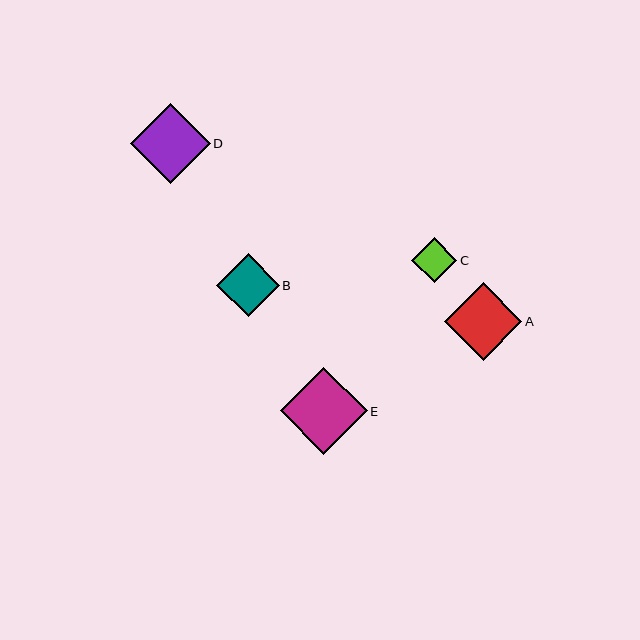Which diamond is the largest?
Diamond E is the largest with a size of approximately 87 pixels.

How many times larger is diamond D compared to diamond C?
Diamond D is approximately 1.8 times the size of diamond C.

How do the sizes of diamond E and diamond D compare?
Diamond E and diamond D are approximately the same size.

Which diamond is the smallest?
Diamond C is the smallest with a size of approximately 45 pixels.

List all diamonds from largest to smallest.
From largest to smallest: E, D, A, B, C.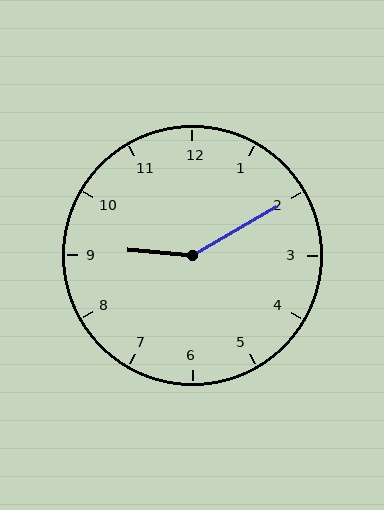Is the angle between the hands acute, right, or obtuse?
It is obtuse.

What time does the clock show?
9:10.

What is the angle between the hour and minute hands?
Approximately 145 degrees.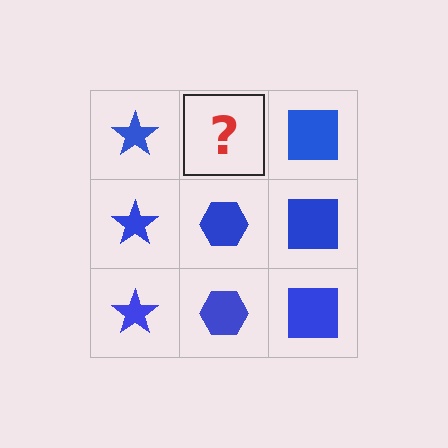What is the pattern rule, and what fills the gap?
The rule is that each column has a consistent shape. The gap should be filled with a blue hexagon.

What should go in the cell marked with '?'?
The missing cell should contain a blue hexagon.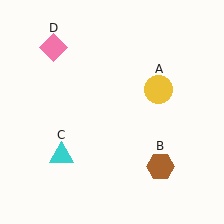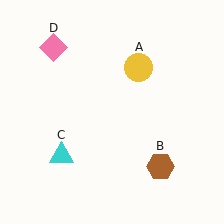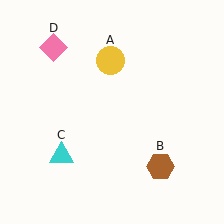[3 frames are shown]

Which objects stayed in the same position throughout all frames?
Brown hexagon (object B) and cyan triangle (object C) and pink diamond (object D) remained stationary.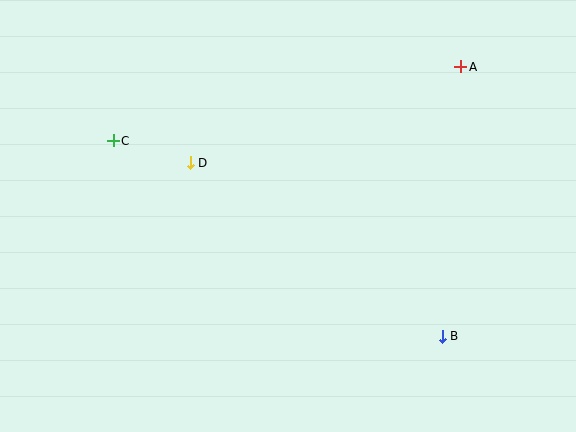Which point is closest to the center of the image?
Point D at (190, 163) is closest to the center.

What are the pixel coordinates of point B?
Point B is at (442, 336).